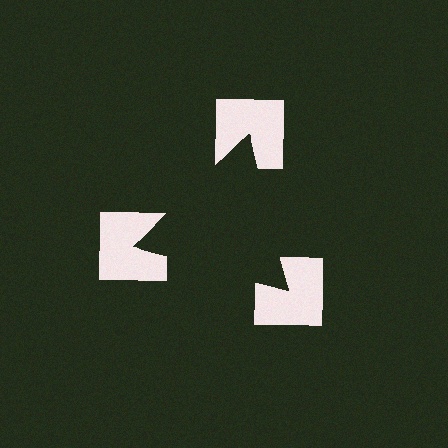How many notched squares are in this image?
There are 3 — one at each vertex of the illusory triangle.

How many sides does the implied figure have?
3 sides.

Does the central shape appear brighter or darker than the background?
It typically appears slightly darker than the background, even though no actual brightness change is drawn.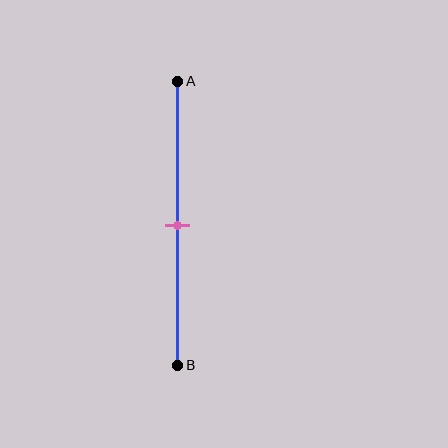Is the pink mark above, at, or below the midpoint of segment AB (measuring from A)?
The pink mark is approximately at the midpoint of segment AB.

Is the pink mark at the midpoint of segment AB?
Yes, the mark is approximately at the midpoint.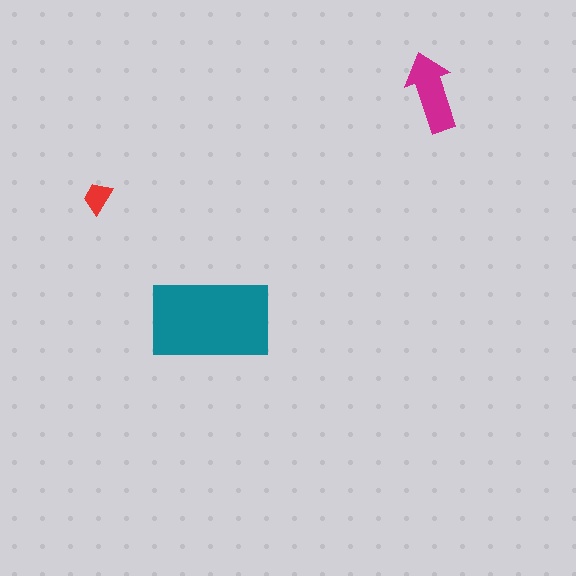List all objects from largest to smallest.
The teal rectangle, the magenta arrow, the red trapezoid.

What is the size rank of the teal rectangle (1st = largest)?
1st.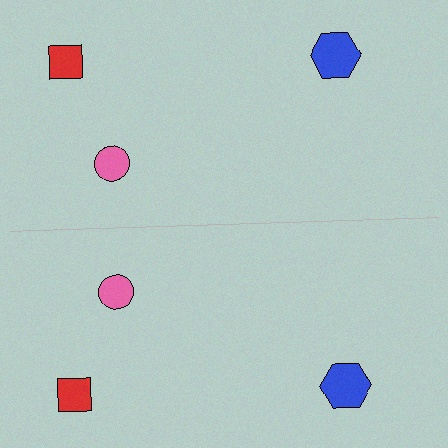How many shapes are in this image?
There are 6 shapes in this image.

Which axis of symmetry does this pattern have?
The pattern has a horizontal axis of symmetry running through the center of the image.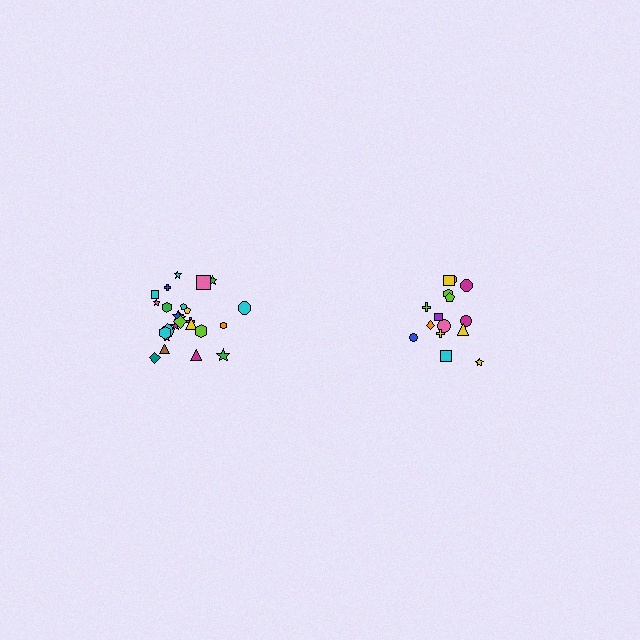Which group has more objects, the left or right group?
The left group.